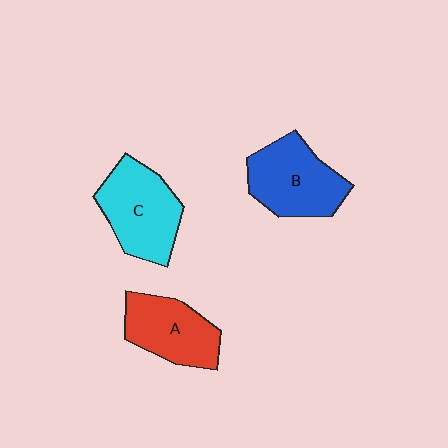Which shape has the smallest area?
Shape A (red).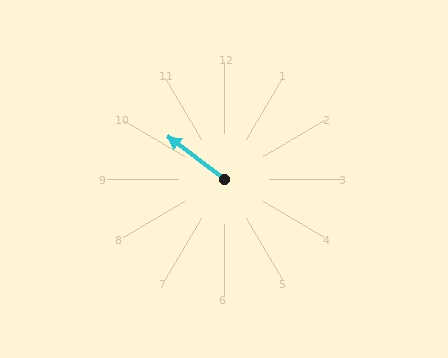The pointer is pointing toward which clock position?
Roughly 10 o'clock.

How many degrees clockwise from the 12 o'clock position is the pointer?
Approximately 307 degrees.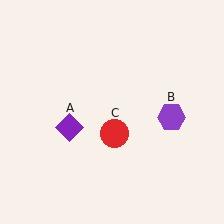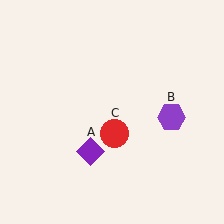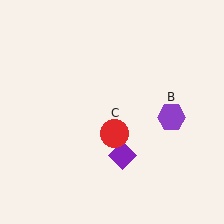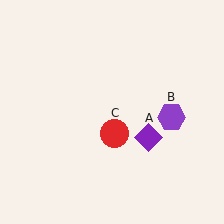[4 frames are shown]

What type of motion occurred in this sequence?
The purple diamond (object A) rotated counterclockwise around the center of the scene.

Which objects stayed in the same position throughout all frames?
Purple hexagon (object B) and red circle (object C) remained stationary.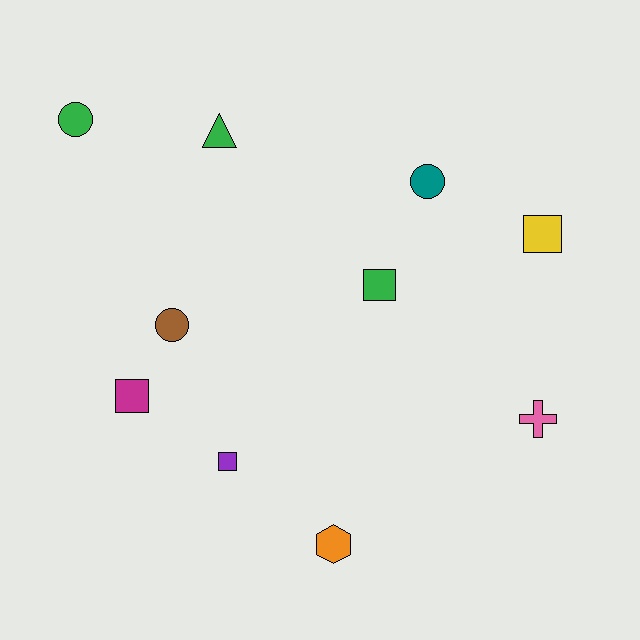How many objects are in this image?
There are 10 objects.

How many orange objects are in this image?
There is 1 orange object.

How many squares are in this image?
There are 4 squares.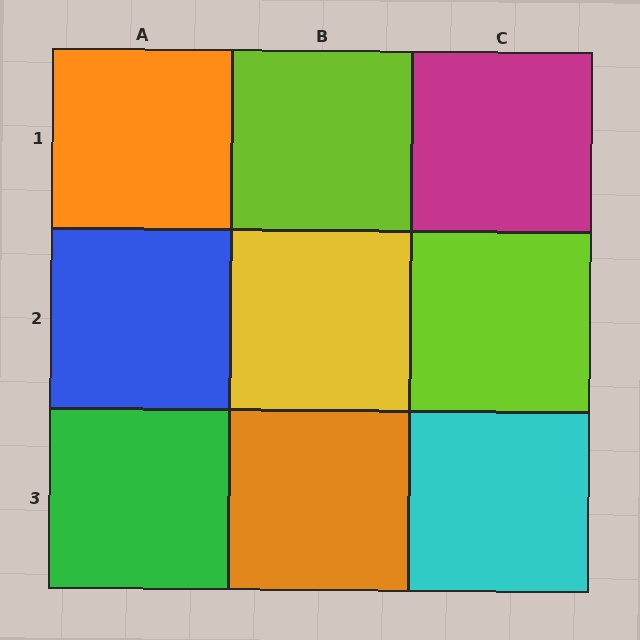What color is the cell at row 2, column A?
Blue.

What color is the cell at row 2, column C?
Lime.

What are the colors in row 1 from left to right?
Orange, lime, magenta.